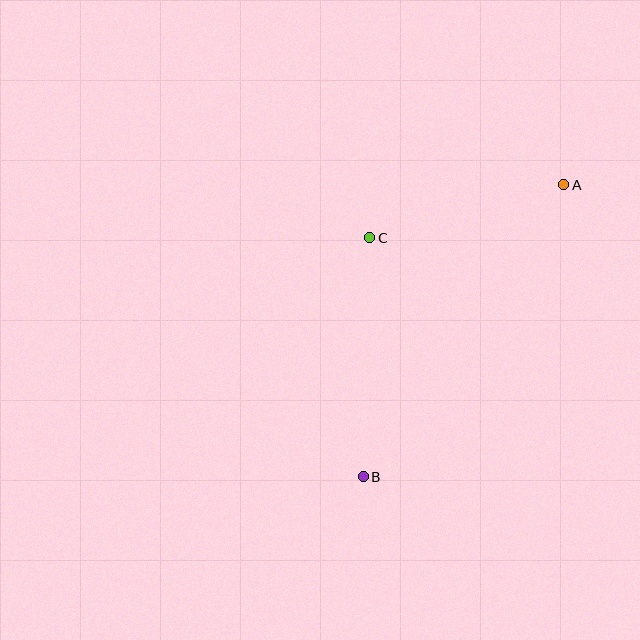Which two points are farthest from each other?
Points A and B are farthest from each other.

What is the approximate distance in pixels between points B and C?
The distance between B and C is approximately 239 pixels.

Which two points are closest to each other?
Points A and C are closest to each other.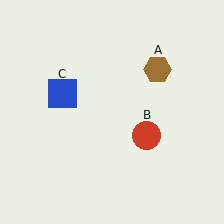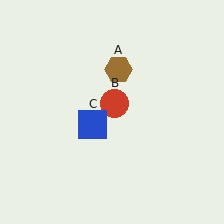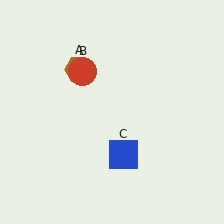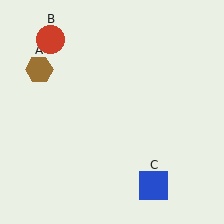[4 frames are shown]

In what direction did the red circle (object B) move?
The red circle (object B) moved up and to the left.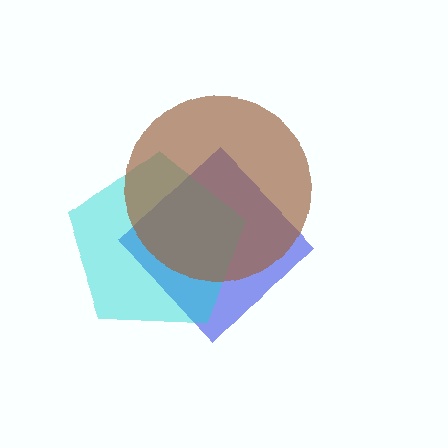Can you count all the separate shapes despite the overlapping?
Yes, there are 3 separate shapes.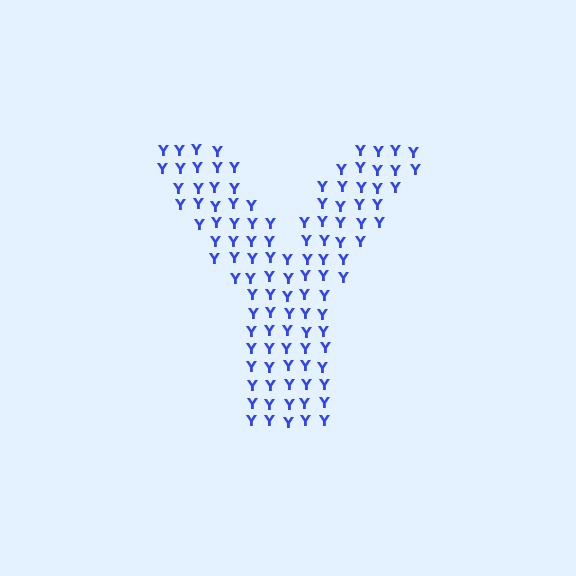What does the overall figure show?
The overall figure shows the letter Y.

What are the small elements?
The small elements are letter Y's.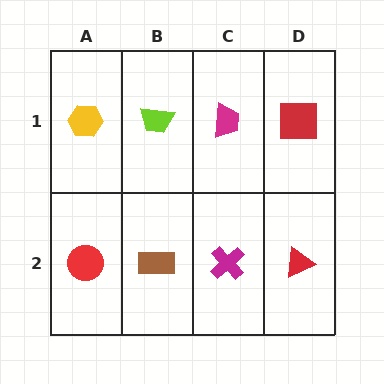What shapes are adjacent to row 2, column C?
A magenta trapezoid (row 1, column C), a brown rectangle (row 2, column B), a red triangle (row 2, column D).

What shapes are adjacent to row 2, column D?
A red square (row 1, column D), a magenta cross (row 2, column C).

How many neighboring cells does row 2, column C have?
3.